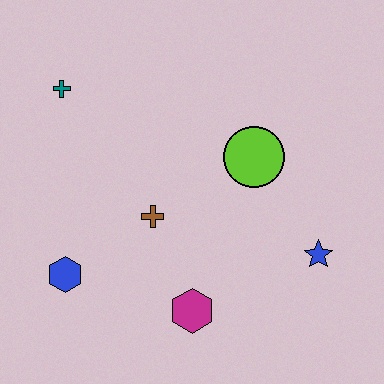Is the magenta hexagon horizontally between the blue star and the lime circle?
No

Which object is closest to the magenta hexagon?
The brown cross is closest to the magenta hexagon.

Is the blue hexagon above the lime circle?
No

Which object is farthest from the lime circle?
The blue hexagon is farthest from the lime circle.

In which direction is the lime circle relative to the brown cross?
The lime circle is to the right of the brown cross.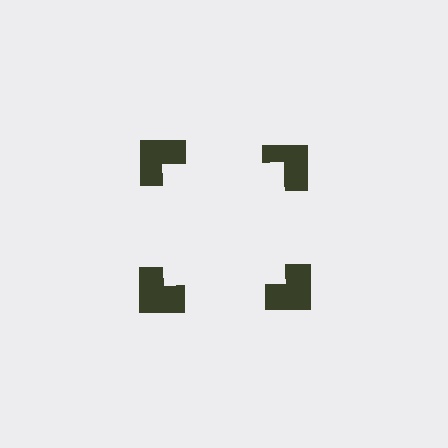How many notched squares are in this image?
There are 4 — one at each vertex of the illusory square.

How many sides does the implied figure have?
4 sides.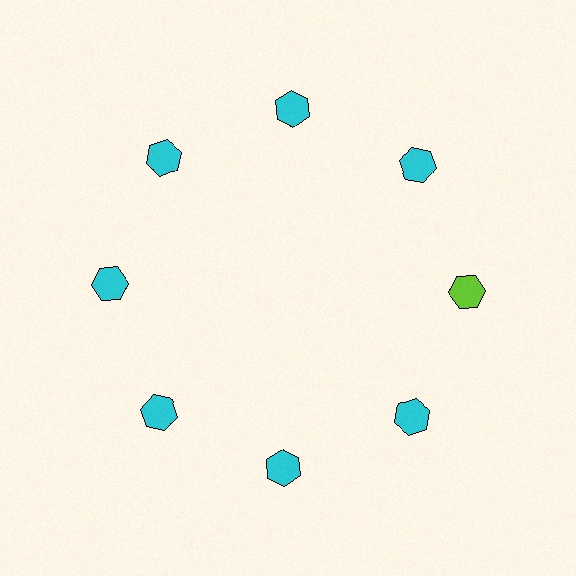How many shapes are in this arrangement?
There are 8 shapes arranged in a ring pattern.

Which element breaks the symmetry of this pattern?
The lime hexagon at roughly the 3 o'clock position breaks the symmetry. All other shapes are cyan hexagons.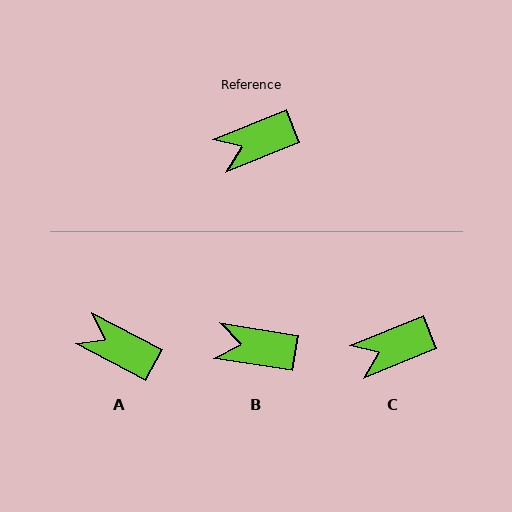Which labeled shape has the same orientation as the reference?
C.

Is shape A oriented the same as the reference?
No, it is off by about 50 degrees.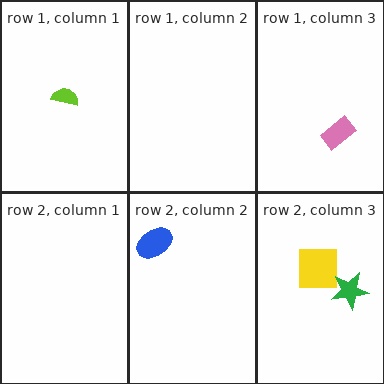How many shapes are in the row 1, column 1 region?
1.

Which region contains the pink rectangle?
The row 1, column 3 region.